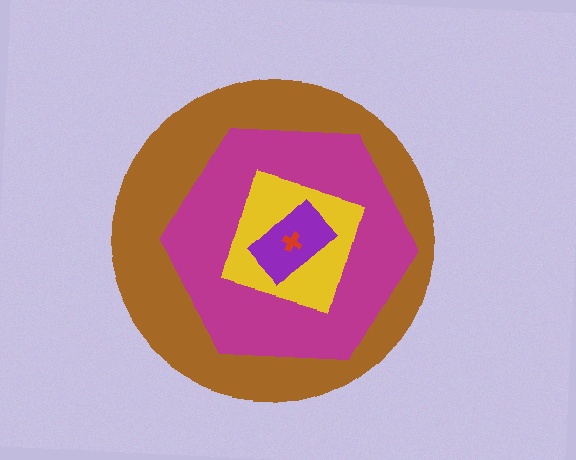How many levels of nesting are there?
5.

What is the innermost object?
The red cross.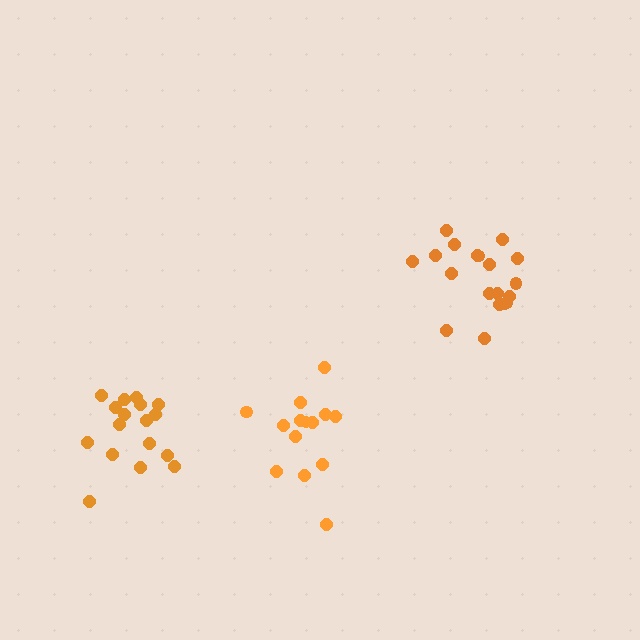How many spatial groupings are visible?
There are 3 spatial groupings.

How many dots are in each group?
Group 1: 14 dots, Group 2: 17 dots, Group 3: 19 dots (50 total).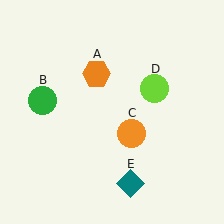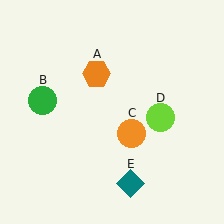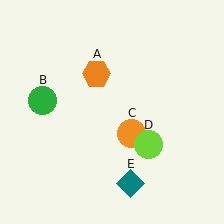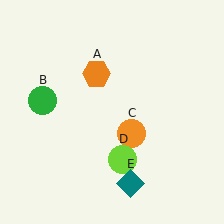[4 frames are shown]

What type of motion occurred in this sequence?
The lime circle (object D) rotated clockwise around the center of the scene.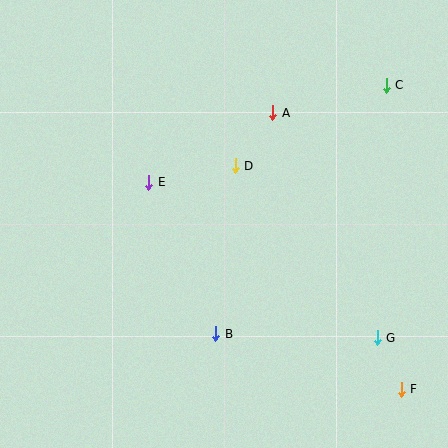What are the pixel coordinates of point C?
Point C is at (386, 85).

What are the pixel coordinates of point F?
Point F is at (401, 389).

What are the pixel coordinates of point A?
Point A is at (273, 113).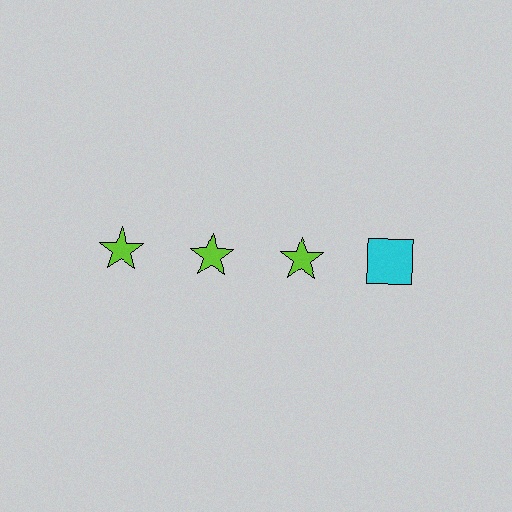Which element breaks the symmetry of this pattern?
The cyan square in the top row, second from right column breaks the symmetry. All other shapes are lime stars.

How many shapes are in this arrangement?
There are 4 shapes arranged in a grid pattern.